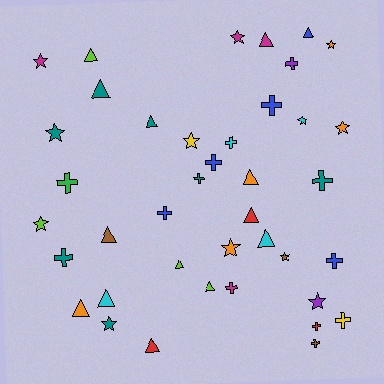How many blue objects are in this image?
There are 5 blue objects.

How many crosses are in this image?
There are 14 crosses.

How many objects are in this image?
There are 40 objects.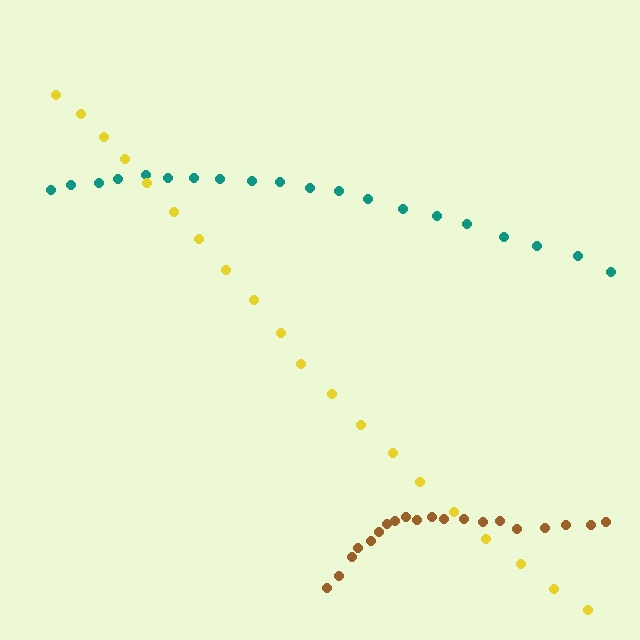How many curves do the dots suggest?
There are 3 distinct paths.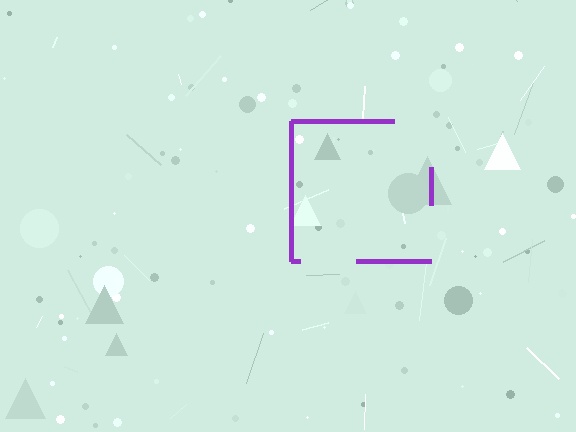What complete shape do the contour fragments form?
The contour fragments form a square.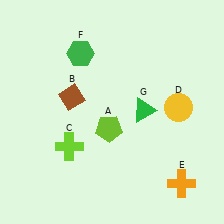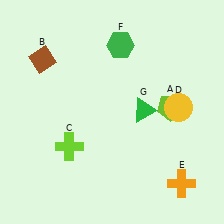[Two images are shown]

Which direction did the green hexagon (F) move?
The green hexagon (F) moved right.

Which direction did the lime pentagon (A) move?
The lime pentagon (A) moved right.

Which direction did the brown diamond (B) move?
The brown diamond (B) moved up.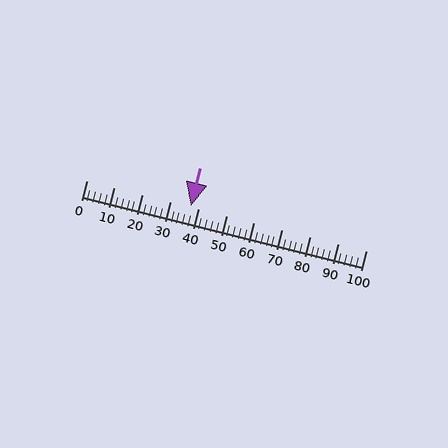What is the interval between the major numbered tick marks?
The major tick marks are spaced 10 units apart.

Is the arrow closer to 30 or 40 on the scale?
The arrow is closer to 40.